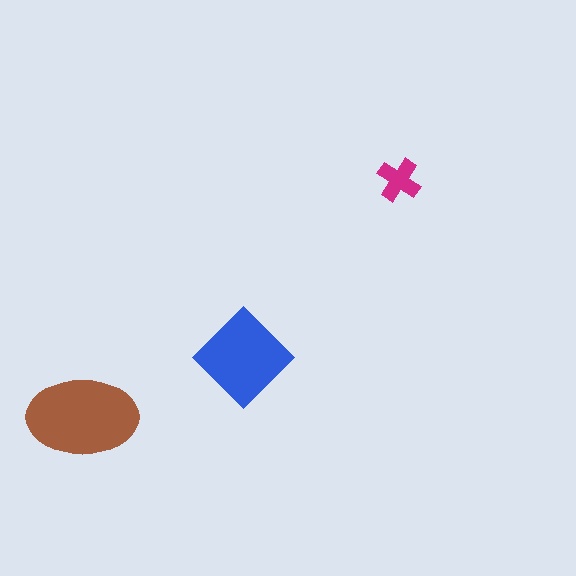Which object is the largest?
The brown ellipse.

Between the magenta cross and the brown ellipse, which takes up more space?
The brown ellipse.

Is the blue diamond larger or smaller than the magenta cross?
Larger.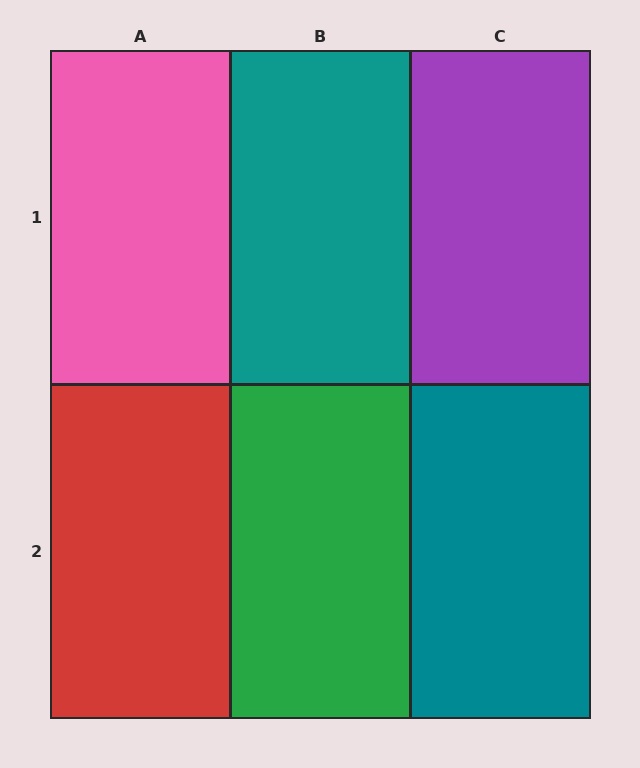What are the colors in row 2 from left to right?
Red, green, teal.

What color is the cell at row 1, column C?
Purple.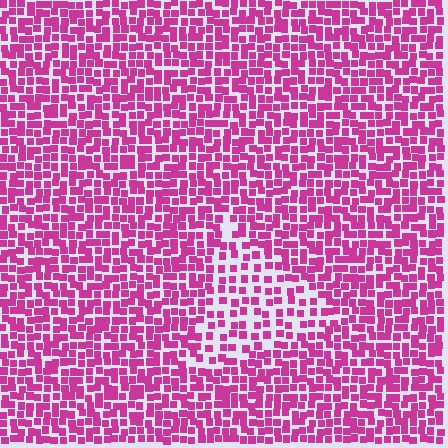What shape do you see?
I see a triangle.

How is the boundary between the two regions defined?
The boundary is defined by a change in element density (approximately 1.8x ratio). All elements are the same color, size, and shape.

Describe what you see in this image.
The image contains small magenta elements arranged at two different densities. A triangle-shaped region is visible where the elements are less densely packed than the surrounding area.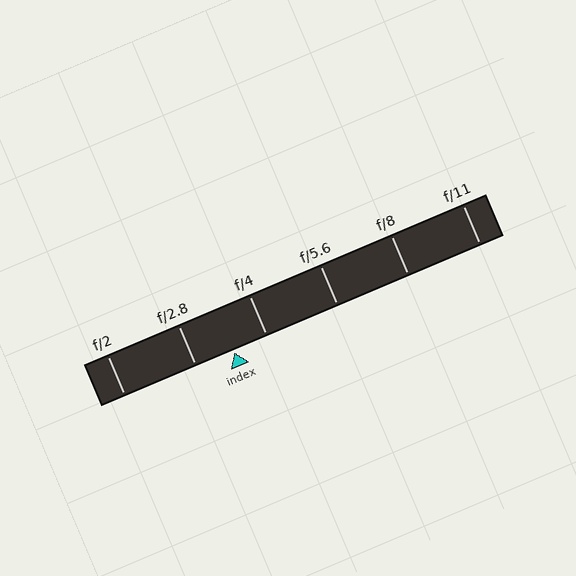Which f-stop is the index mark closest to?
The index mark is closest to f/4.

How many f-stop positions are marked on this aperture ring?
There are 6 f-stop positions marked.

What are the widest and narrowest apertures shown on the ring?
The widest aperture shown is f/2 and the narrowest is f/11.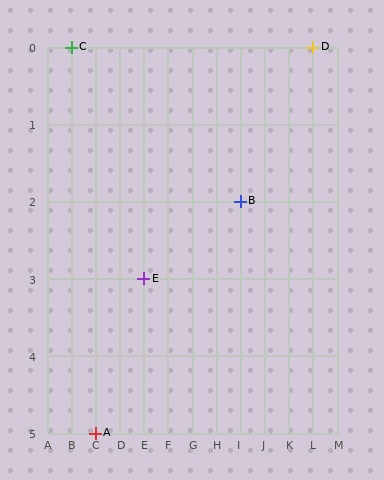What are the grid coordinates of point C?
Point C is at grid coordinates (B, 0).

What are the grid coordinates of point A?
Point A is at grid coordinates (C, 5).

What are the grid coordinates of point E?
Point E is at grid coordinates (E, 3).